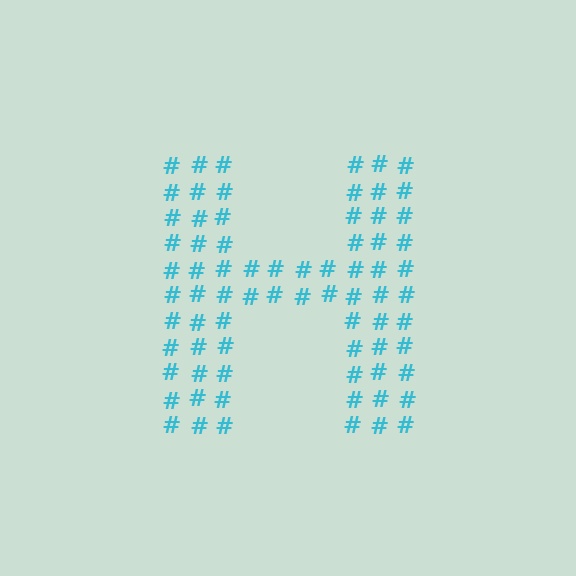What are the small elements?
The small elements are hash symbols.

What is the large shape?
The large shape is the letter H.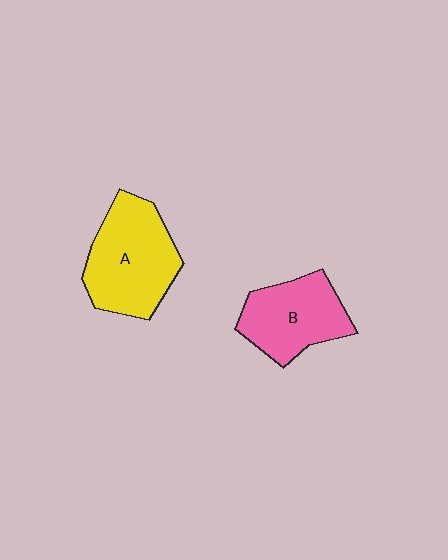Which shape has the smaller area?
Shape B (pink).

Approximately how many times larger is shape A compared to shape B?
Approximately 1.2 times.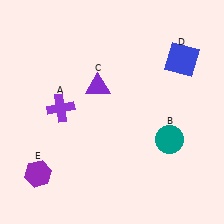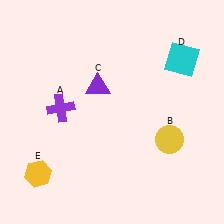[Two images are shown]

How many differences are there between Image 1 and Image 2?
There are 3 differences between the two images.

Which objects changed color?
B changed from teal to yellow. D changed from blue to cyan. E changed from purple to yellow.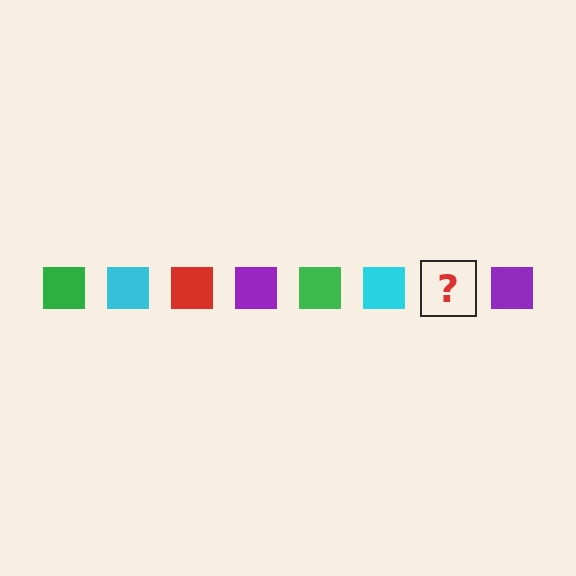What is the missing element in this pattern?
The missing element is a red square.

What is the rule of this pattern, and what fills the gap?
The rule is that the pattern cycles through green, cyan, red, purple squares. The gap should be filled with a red square.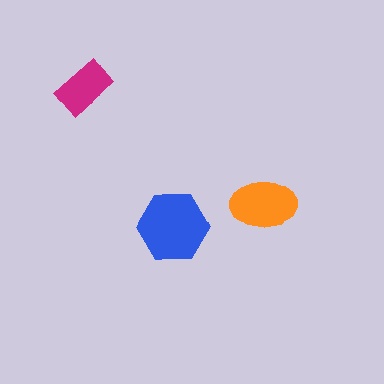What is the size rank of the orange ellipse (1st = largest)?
2nd.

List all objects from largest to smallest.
The blue hexagon, the orange ellipse, the magenta rectangle.